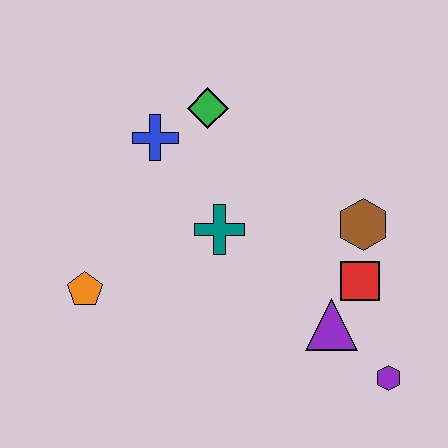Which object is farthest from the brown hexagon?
The orange pentagon is farthest from the brown hexagon.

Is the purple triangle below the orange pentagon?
Yes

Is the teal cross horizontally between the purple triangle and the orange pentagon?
Yes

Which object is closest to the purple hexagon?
The purple triangle is closest to the purple hexagon.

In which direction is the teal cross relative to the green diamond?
The teal cross is below the green diamond.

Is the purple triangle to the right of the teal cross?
Yes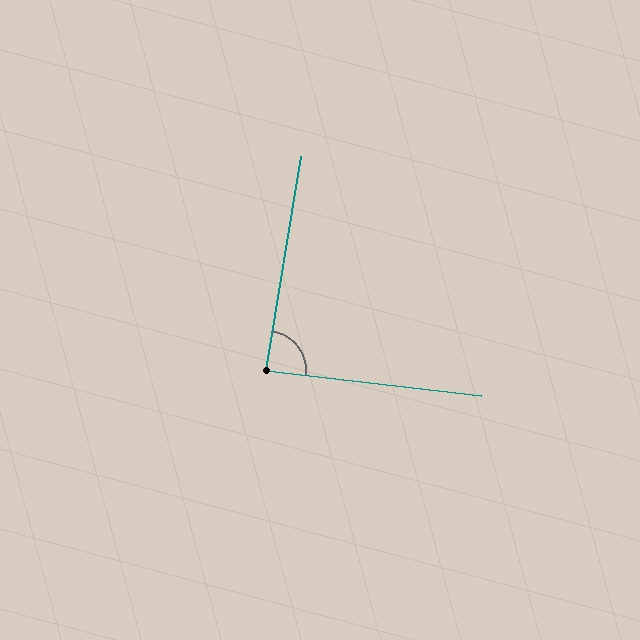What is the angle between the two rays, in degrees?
Approximately 87 degrees.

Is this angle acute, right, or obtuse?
It is approximately a right angle.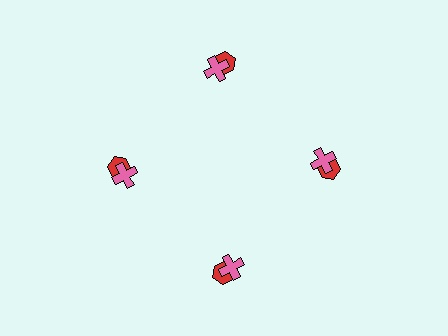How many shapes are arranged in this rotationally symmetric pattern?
There are 8 shapes, arranged in 4 groups of 2.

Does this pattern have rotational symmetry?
Yes, this pattern has 4-fold rotational symmetry. It looks the same after rotating 90 degrees around the center.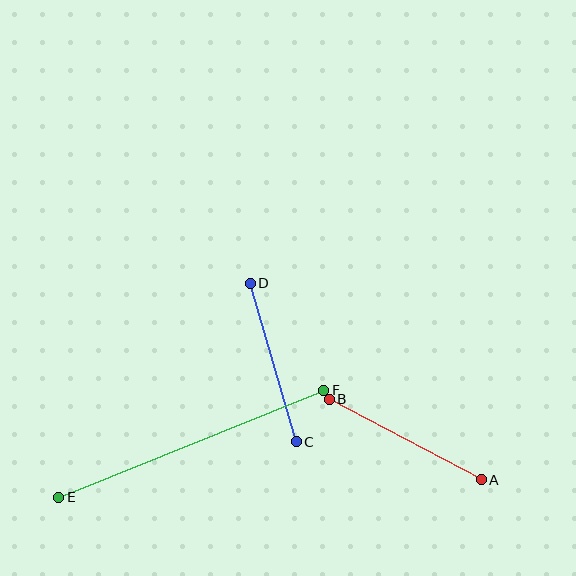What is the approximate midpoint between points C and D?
The midpoint is at approximately (273, 363) pixels.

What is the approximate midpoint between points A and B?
The midpoint is at approximately (405, 439) pixels.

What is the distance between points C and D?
The distance is approximately 165 pixels.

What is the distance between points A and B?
The distance is approximately 172 pixels.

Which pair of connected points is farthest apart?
Points E and F are farthest apart.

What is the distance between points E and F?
The distance is approximately 286 pixels.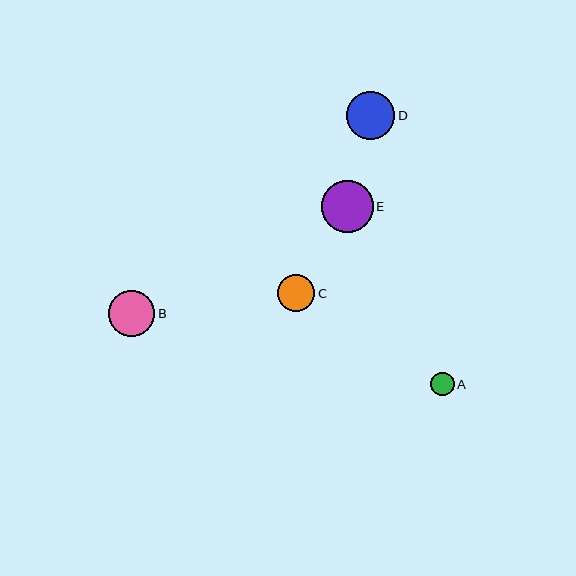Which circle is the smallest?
Circle A is the smallest with a size of approximately 23 pixels.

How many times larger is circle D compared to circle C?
Circle D is approximately 1.3 times the size of circle C.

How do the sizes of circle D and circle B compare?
Circle D and circle B are approximately the same size.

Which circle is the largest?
Circle E is the largest with a size of approximately 52 pixels.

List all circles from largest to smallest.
From largest to smallest: E, D, B, C, A.